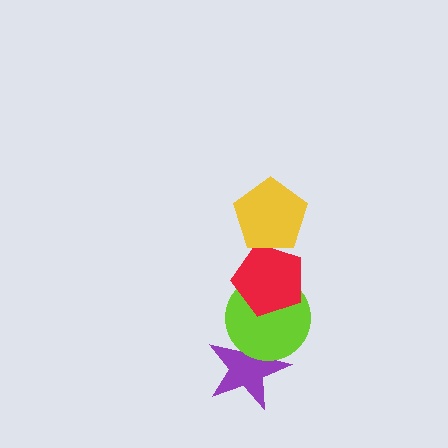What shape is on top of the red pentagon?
The yellow pentagon is on top of the red pentagon.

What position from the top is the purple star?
The purple star is 4th from the top.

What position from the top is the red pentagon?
The red pentagon is 2nd from the top.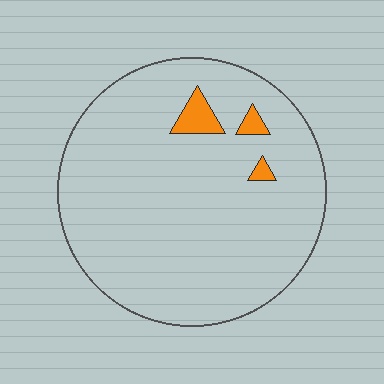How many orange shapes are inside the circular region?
3.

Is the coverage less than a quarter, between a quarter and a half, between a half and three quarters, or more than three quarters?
Less than a quarter.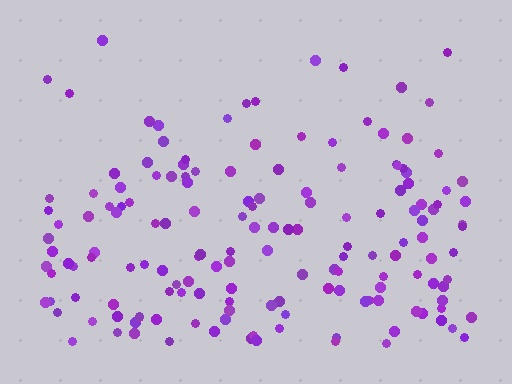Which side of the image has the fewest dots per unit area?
The top.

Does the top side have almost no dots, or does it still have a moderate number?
Still a moderate number, just noticeably fewer than the bottom.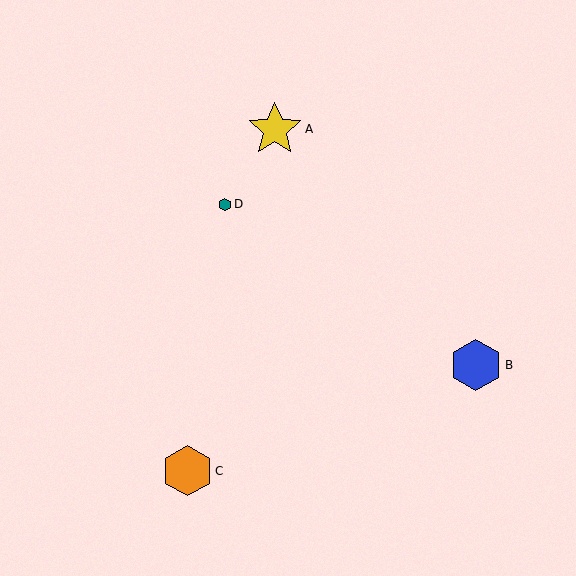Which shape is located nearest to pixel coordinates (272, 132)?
The yellow star (labeled A) at (275, 129) is nearest to that location.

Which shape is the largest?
The yellow star (labeled A) is the largest.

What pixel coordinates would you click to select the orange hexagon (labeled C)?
Click at (187, 471) to select the orange hexagon C.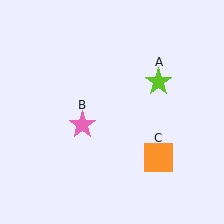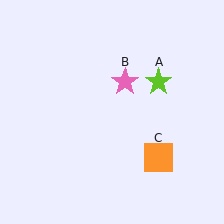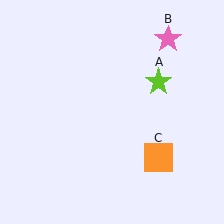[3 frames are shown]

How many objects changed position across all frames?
1 object changed position: pink star (object B).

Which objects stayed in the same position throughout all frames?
Lime star (object A) and orange square (object C) remained stationary.